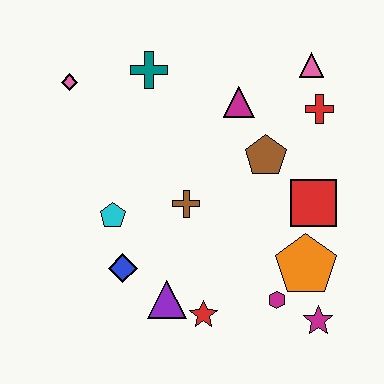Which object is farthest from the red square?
The pink diamond is farthest from the red square.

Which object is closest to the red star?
The purple triangle is closest to the red star.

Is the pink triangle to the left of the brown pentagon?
No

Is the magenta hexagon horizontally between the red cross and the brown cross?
Yes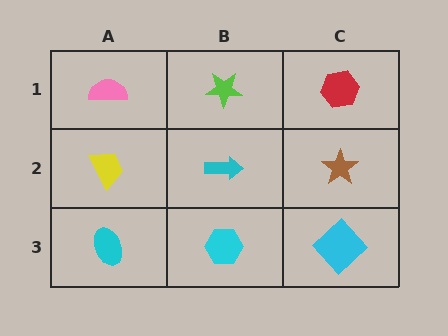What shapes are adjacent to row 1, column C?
A brown star (row 2, column C), a lime star (row 1, column B).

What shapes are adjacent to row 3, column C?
A brown star (row 2, column C), a cyan hexagon (row 3, column B).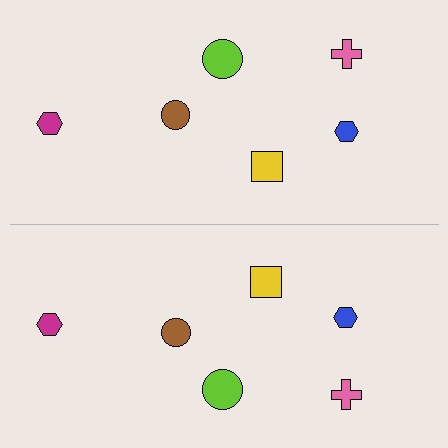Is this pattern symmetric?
Yes, this pattern has bilateral (reflection) symmetry.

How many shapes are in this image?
There are 12 shapes in this image.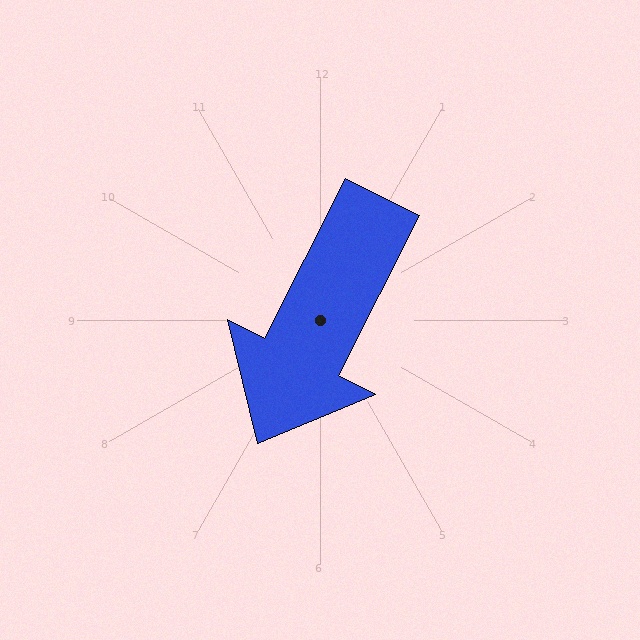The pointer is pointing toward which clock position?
Roughly 7 o'clock.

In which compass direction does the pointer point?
Southwest.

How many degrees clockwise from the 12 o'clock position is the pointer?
Approximately 207 degrees.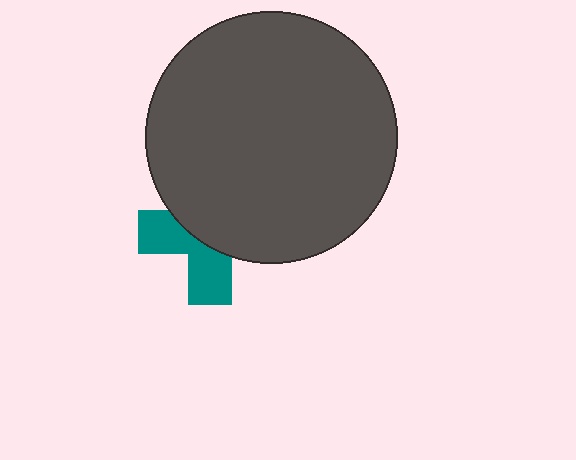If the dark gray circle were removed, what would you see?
You would see the complete teal cross.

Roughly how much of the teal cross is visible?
A small part of it is visible (roughly 42%).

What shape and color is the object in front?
The object in front is a dark gray circle.